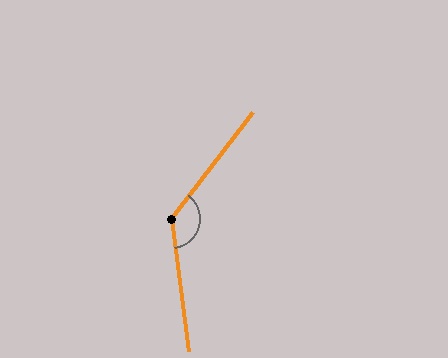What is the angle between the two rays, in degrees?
Approximately 135 degrees.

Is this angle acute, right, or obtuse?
It is obtuse.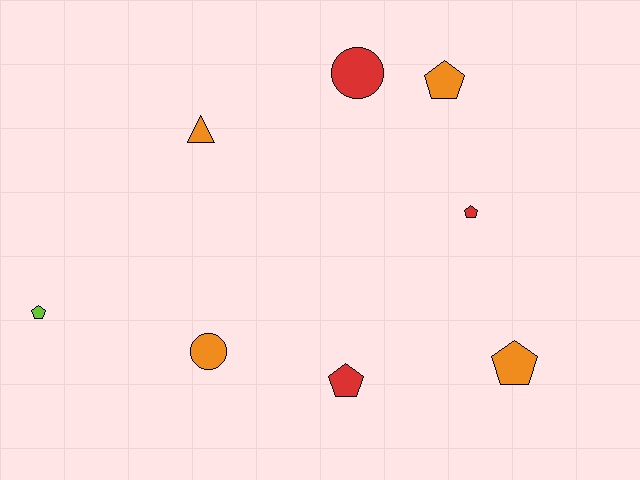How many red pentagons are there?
There are 2 red pentagons.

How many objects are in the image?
There are 8 objects.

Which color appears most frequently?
Orange, with 4 objects.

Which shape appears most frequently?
Pentagon, with 5 objects.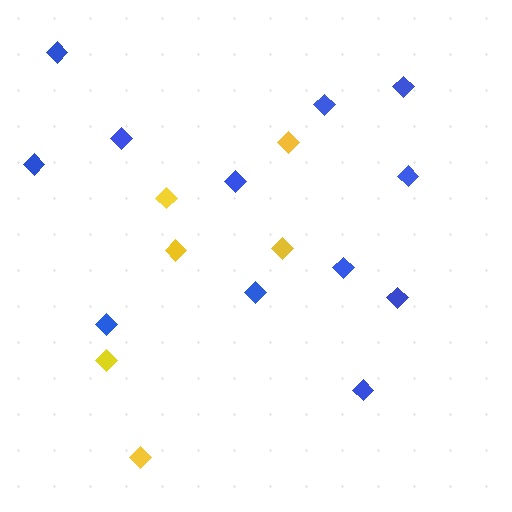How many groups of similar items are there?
There are 2 groups: one group of yellow diamonds (6) and one group of blue diamonds (12).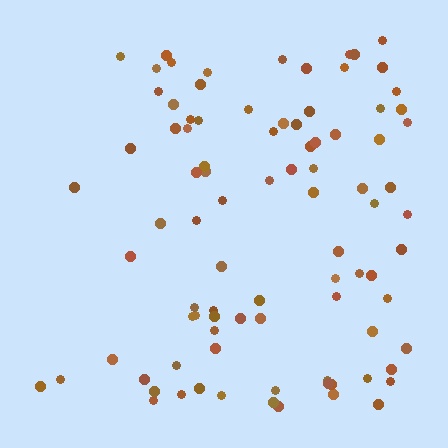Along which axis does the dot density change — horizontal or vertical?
Horizontal.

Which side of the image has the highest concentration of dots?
The right.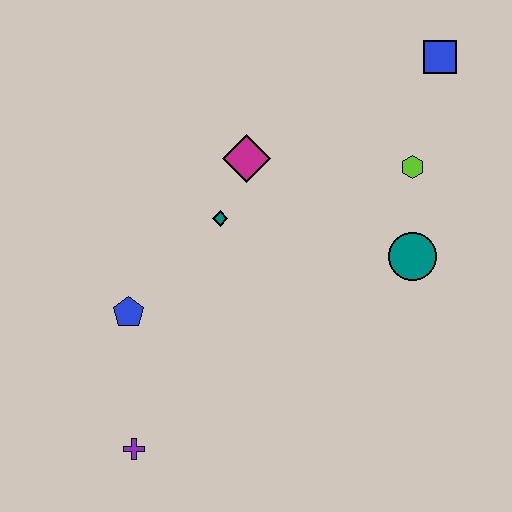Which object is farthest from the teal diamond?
The blue square is farthest from the teal diamond.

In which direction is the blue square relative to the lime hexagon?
The blue square is above the lime hexagon.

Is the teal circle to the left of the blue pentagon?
No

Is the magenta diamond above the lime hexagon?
Yes